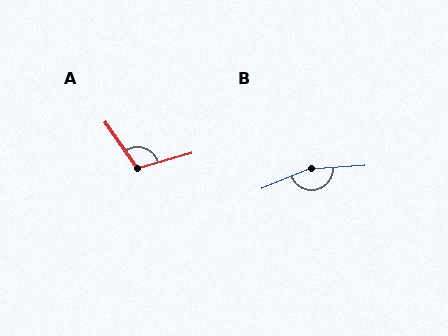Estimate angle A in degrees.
Approximately 110 degrees.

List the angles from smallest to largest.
A (110°), B (161°).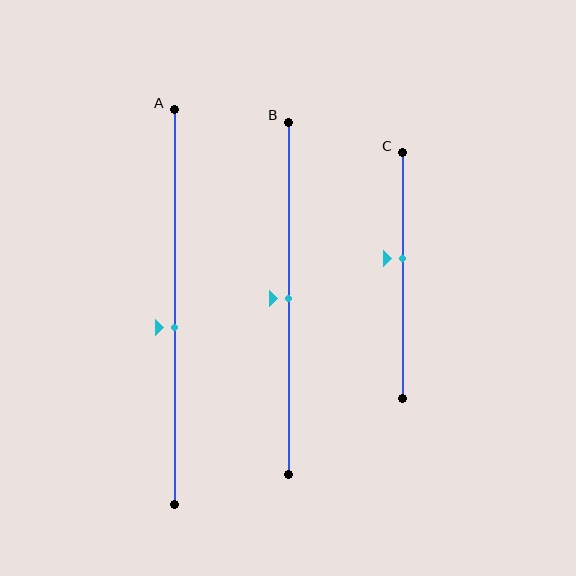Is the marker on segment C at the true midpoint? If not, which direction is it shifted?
No, the marker on segment C is shifted upward by about 7% of the segment length.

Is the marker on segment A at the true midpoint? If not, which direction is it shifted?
No, the marker on segment A is shifted downward by about 5% of the segment length.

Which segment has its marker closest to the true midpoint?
Segment B has its marker closest to the true midpoint.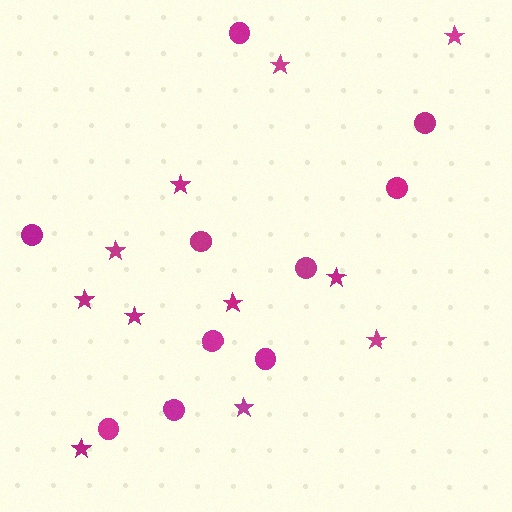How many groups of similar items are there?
There are 2 groups: one group of stars (11) and one group of circles (10).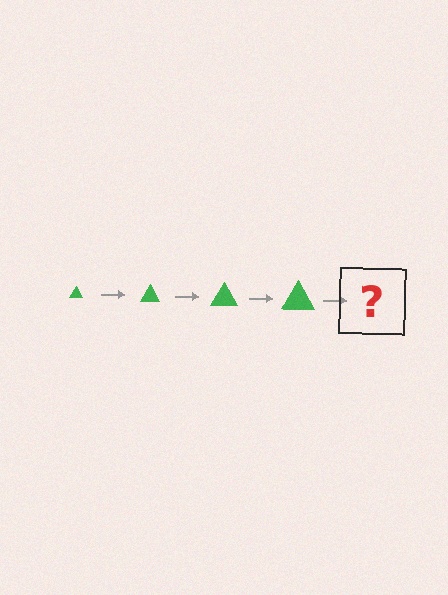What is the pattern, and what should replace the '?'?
The pattern is that the triangle gets progressively larger each step. The '?' should be a green triangle, larger than the previous one.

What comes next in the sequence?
The next element should be a green triangle, larger than the previous one.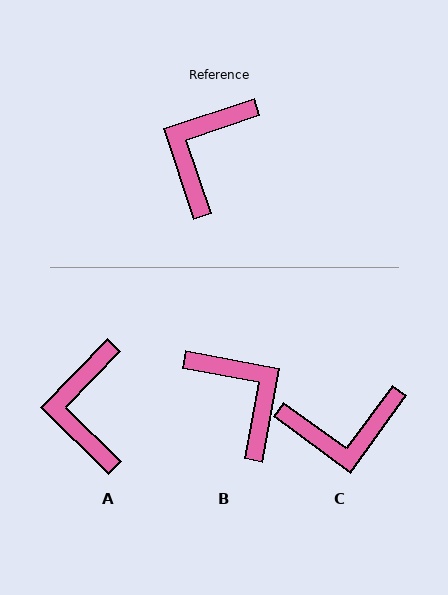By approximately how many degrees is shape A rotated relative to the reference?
Approximately 27 degrees counter-clockwise.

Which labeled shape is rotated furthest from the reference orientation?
C, about 125 degrees away.